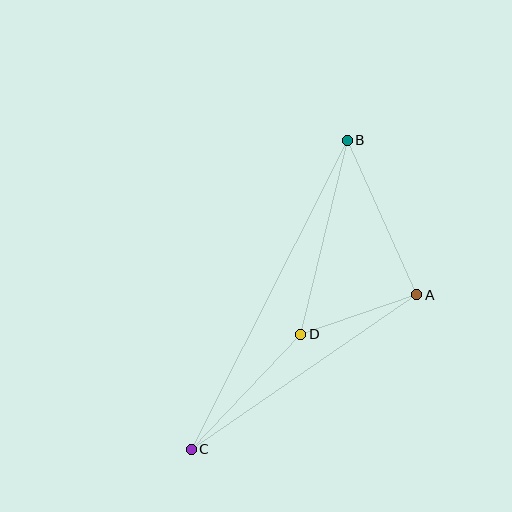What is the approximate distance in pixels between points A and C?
The distance between A and C is approximately 273 pixels.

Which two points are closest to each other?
Points A and D are closest to each other.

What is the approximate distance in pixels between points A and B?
The distance between A and B is approximately 170 pixels.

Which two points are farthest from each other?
Points B and C are farthest from each other.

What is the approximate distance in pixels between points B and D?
The distance between B and D is approximately 200 pixels.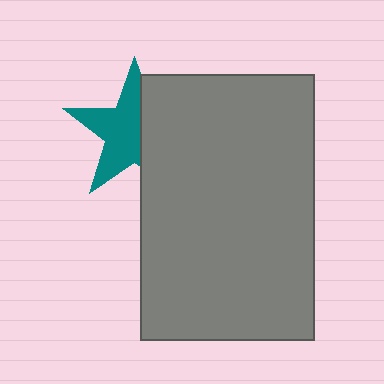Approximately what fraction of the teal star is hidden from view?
Roughly 43% of the teal star is hidden behind the gray rectangle.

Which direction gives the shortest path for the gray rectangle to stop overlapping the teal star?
Moving right gives the shortest separation.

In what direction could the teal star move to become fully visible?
The teal star could move left. That would shift it out from behind the gray rectangle entirely.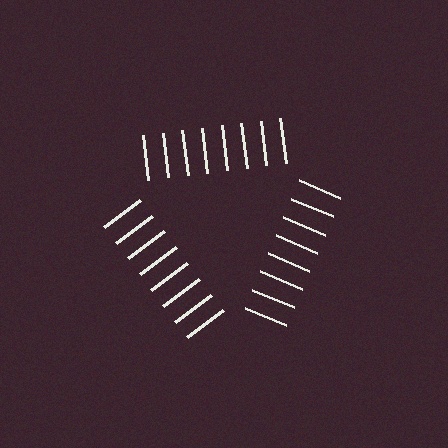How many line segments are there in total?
24 — 8 along each of the 3 edges.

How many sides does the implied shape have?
3 sides — the line-ends trace a triangle.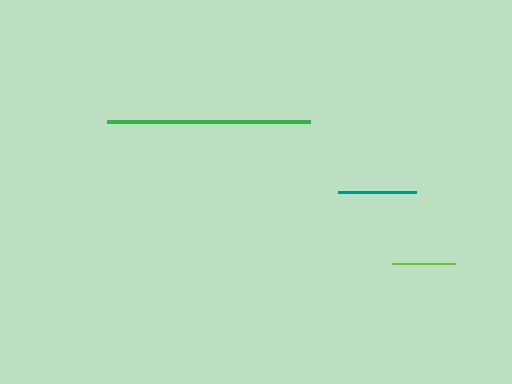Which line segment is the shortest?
The lime line is the shortest at approximately 63 pixels.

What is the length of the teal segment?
The teal segment is approximately 78 pixels long.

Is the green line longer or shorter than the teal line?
The green line is longer than the teal line.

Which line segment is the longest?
The green line is the longest at approximately 203 pixels.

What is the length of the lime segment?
The lime segment is approximately 63 pixels long.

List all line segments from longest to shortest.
From longest to shortest: green, teal, lime.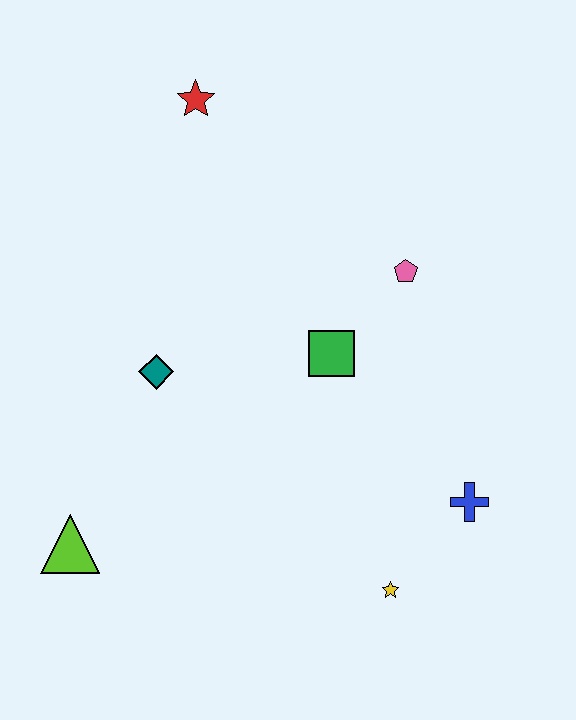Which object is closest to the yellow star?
The blue cross is closest to the yellow star.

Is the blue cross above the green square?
No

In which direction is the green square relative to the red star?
The green square is below the red star.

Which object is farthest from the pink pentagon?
The lime triangle is farthest from the pink pentagon.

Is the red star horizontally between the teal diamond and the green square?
Yes